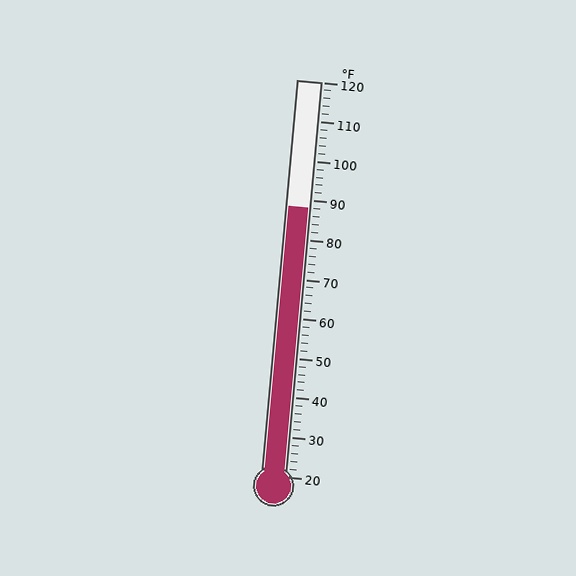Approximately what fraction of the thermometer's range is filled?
The thermometer is filled to approximately 70% of its range.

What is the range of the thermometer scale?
The thermometer scale ranges from 20°F to 120°F.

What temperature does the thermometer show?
The thermometer shows approximately 88°F.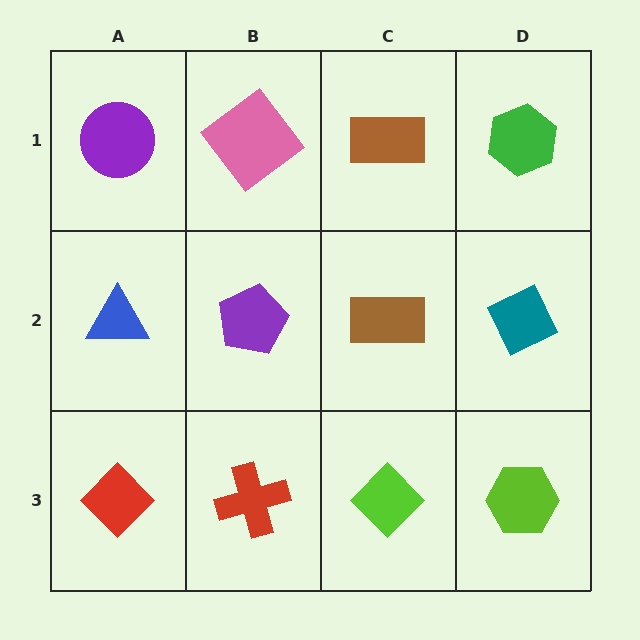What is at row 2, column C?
A brown rectangle.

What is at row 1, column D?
A green hexagon.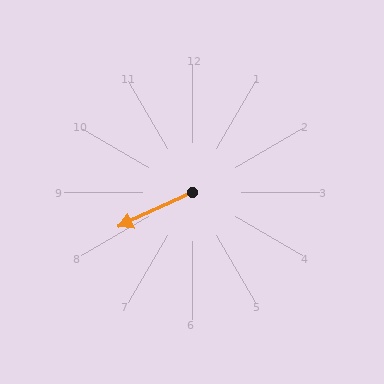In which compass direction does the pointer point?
Southwest.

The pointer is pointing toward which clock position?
Roughly 8 o'clock.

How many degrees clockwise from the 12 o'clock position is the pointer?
Approximately 245 degrees.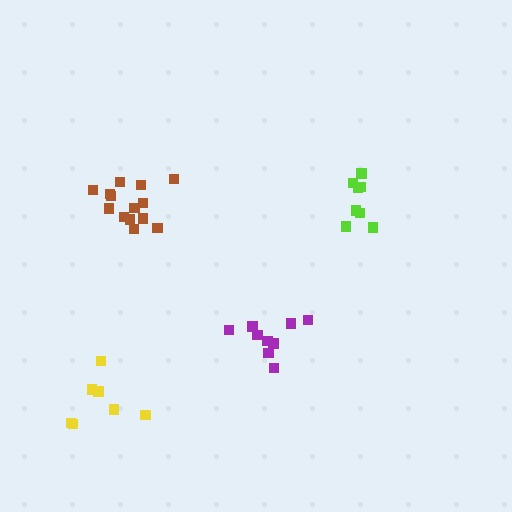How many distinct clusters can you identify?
There are 4 distinct clusters.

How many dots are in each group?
Group 1: 9 dots, Group 2: 8 dots, Group 3: 8 dots, Group 4: 14 dots (39 total).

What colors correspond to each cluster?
The clusters are colored: purple, lime, yellow, brown.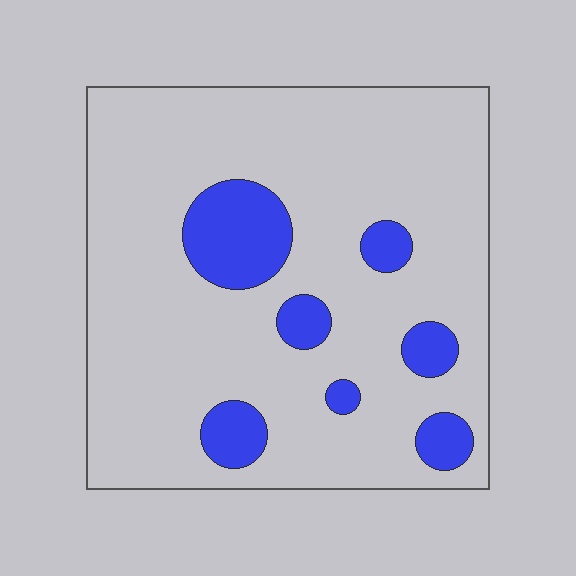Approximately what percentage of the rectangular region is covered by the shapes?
Approximately 15%.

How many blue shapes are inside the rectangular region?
7.